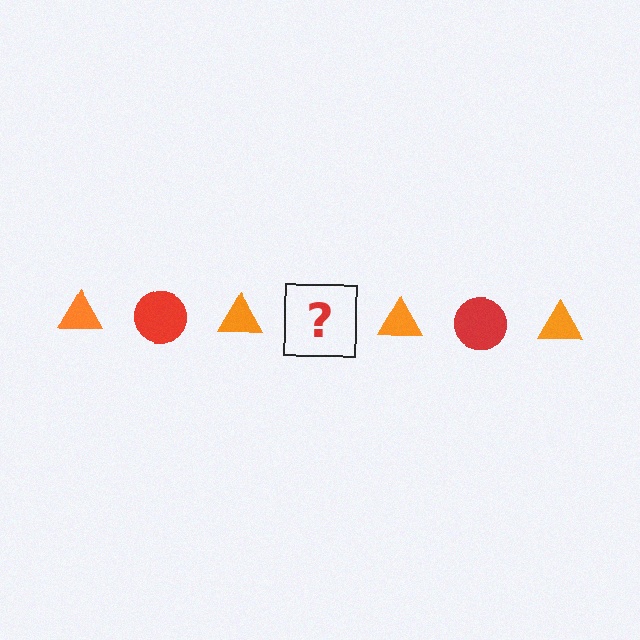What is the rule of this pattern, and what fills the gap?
The rule is that the pattern alternates between orange triangle and red circle. The gap should be filled with a red circle.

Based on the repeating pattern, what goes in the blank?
The blank should be a red circle.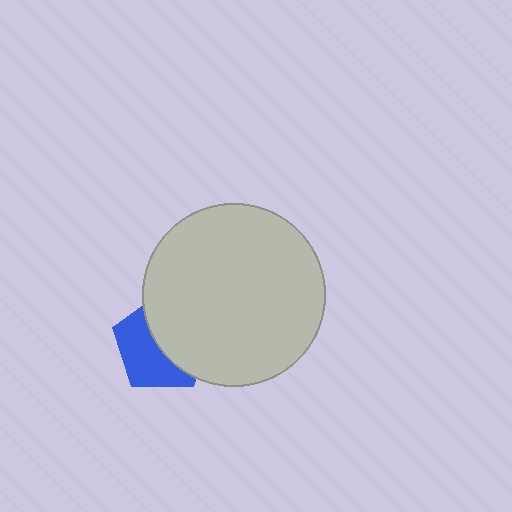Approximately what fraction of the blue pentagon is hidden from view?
Roughly 51% of the blue pentagon is hidden behind the light gray circle.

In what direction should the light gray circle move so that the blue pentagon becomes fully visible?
The light gray circle should move right. That is the shortest direction to clear the overlap and leave the blue pentagon fully visible.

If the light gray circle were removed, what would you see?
You would see the complete blue pentagon.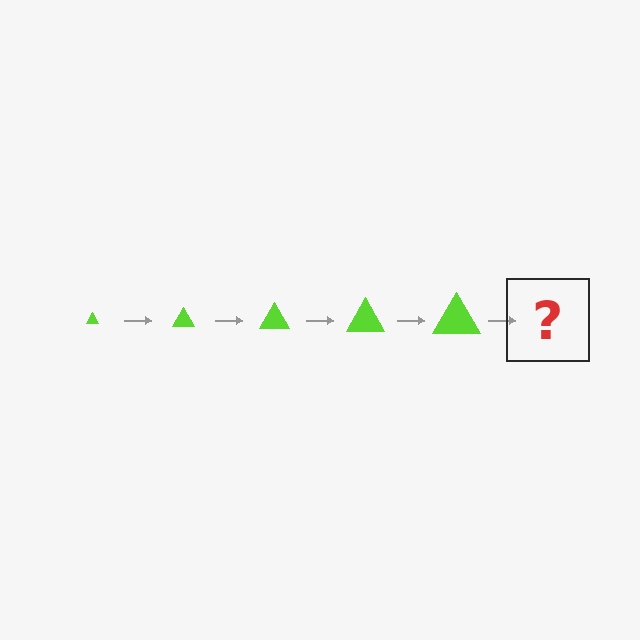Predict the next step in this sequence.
The next step is a lime triangle, larger than the previous one.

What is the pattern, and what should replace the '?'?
The pattern is that the triangle gets progressively larger each step. The '?' should be a lime triangle, larger than the previous one.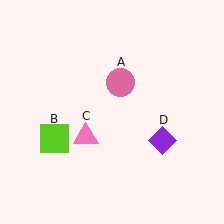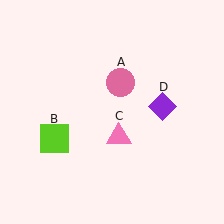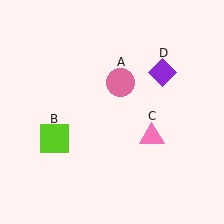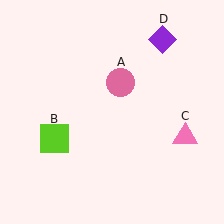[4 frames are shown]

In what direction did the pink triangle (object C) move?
The pink triangle (object C) moved right.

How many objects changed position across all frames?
2 objects changed position: pink triangle (object C), purple diamond (object D).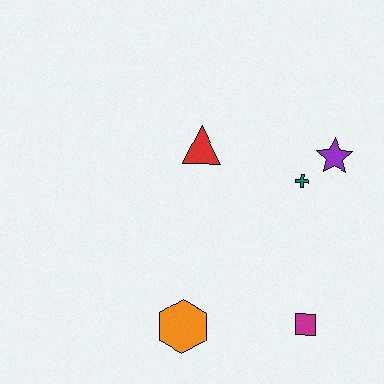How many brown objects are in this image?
There are no brown objects.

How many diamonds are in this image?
There are no diamonds.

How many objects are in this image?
There are 5 objects.